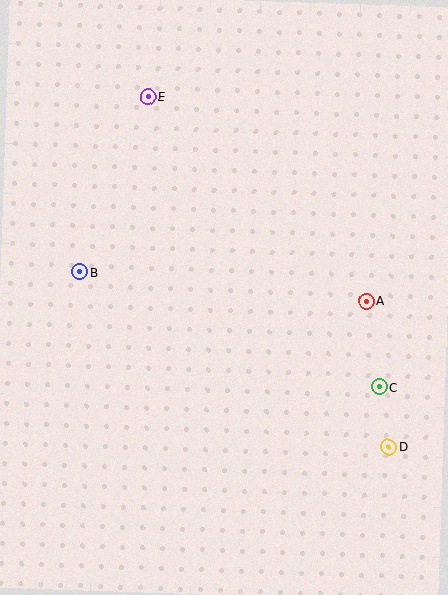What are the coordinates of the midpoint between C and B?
The midpoint between C and B is at (229, 330).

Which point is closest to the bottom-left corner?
Point B is closest to the bottom-left corner.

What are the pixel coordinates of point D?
Point D is at (389, 447).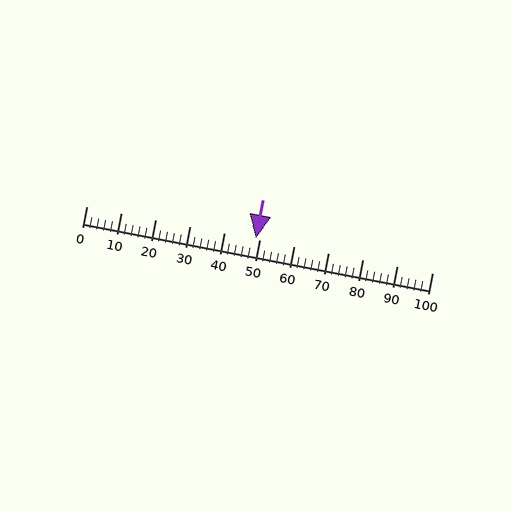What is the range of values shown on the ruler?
The ruler shows values from 0 to 100.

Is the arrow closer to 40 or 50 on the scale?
The arrow is closer to 50.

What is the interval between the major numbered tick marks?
The major tick marks are spaced 10 units apart.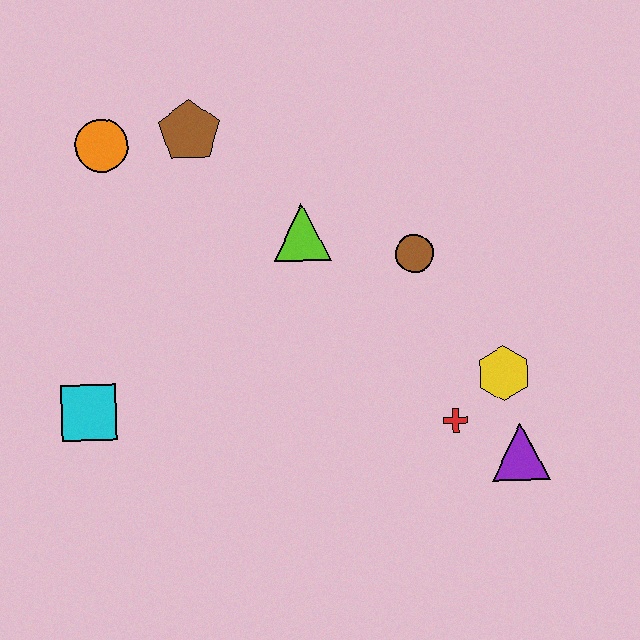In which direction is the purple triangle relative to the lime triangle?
The purple triangle is below the lime triangle.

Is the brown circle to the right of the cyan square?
Yes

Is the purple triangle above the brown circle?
No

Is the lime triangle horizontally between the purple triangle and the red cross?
No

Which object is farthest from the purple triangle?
The orange circle is farthest from the purple triangle.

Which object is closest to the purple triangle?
The red cross is closest to the purple triangle.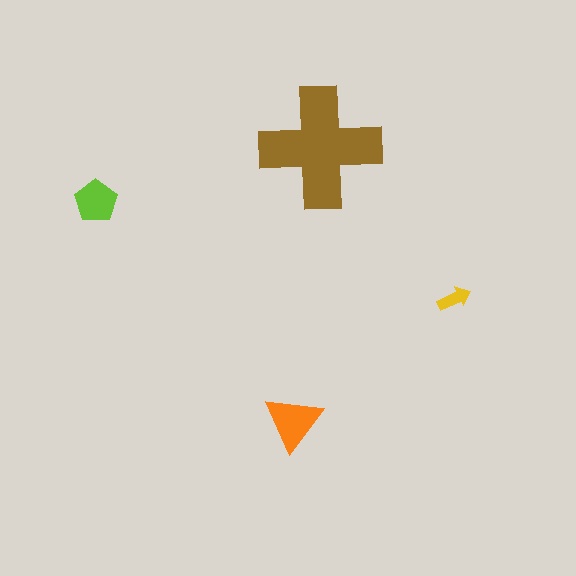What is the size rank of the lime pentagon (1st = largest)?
3rd.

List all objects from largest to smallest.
The brown cross, the orange triangle, the lime pentagon, the yellow arrow.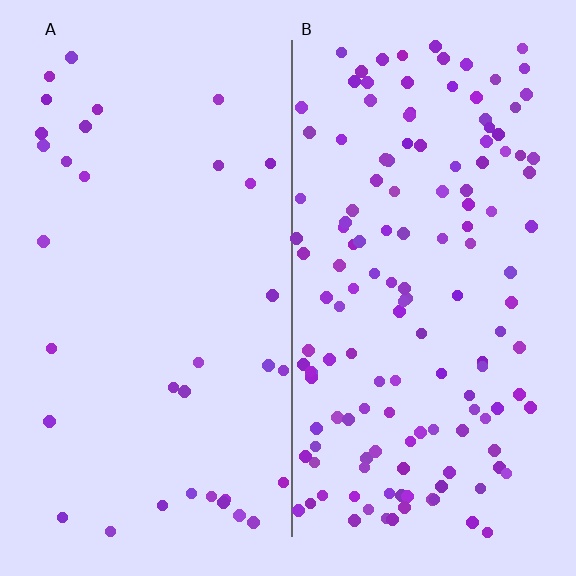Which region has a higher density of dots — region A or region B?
B (the right).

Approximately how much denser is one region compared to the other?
Approximately 4.0× — region B over region A.